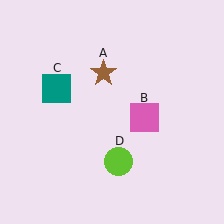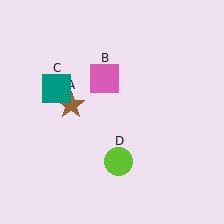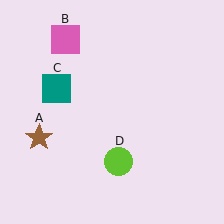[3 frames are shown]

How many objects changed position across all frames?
2 objects changed position: brown star (object A), pink square (object B).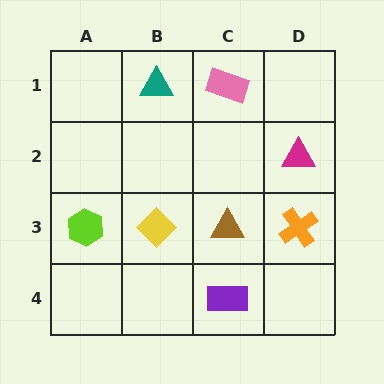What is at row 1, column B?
A teal triangle.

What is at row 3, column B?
A yellow diamond.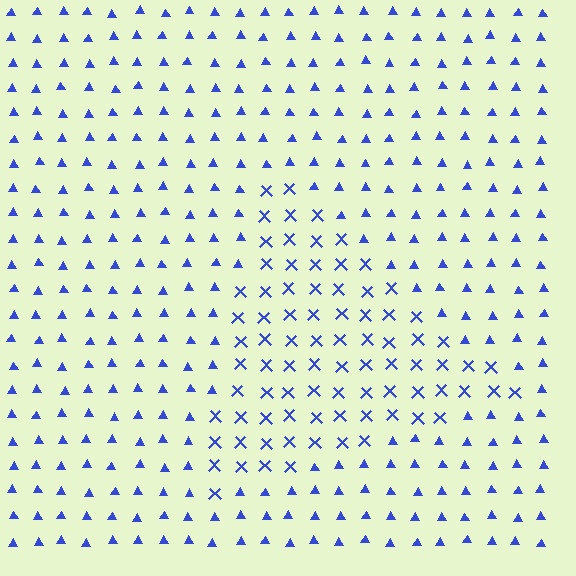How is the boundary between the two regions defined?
The boundary is defined by a change in element shape: X marks inside vs. triangles outside. All elements share the same color and spacing.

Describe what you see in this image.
The image is filled with small blue elements arranged in a uniform grid. A triangle-shaped region contains X marks, while the surrounding area contains triangles. The boundary is defined purely by the change in element shape.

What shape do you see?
I see a triangle.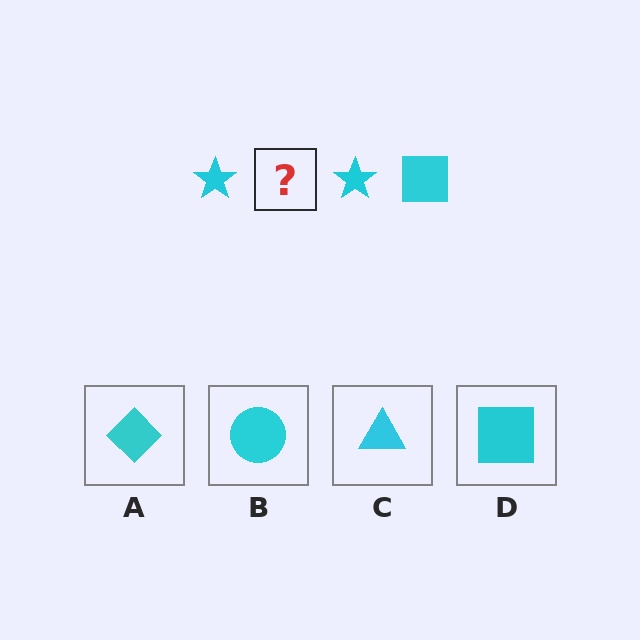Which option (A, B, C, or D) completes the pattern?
D.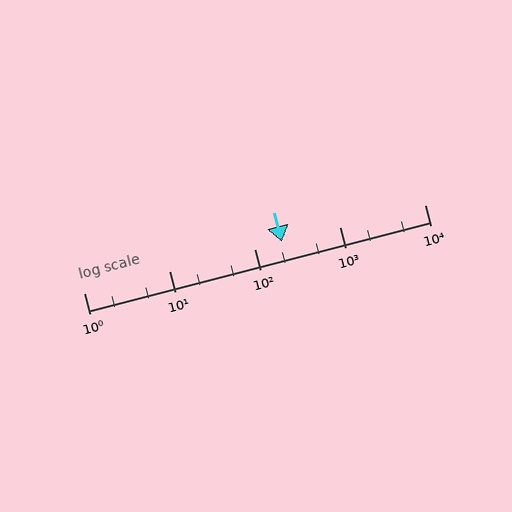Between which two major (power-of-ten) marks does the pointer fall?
The pointer is between 100 and 1000.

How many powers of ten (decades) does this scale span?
The scale spans 4 decades, from 1 to 10000.